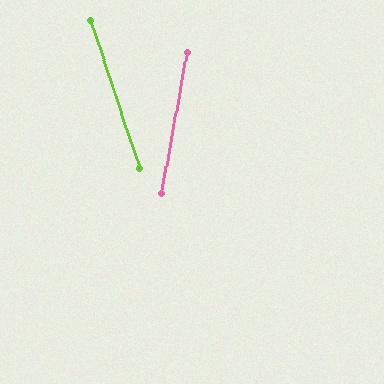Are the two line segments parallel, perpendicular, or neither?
Neither parallel nor perpendicular — they differ by about 29°.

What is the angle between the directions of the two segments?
Approximately 29 degrees.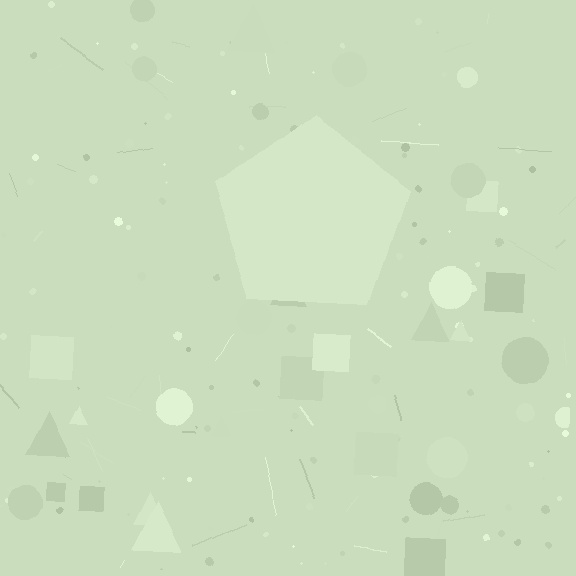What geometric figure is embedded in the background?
A pentagon is embedded in the background.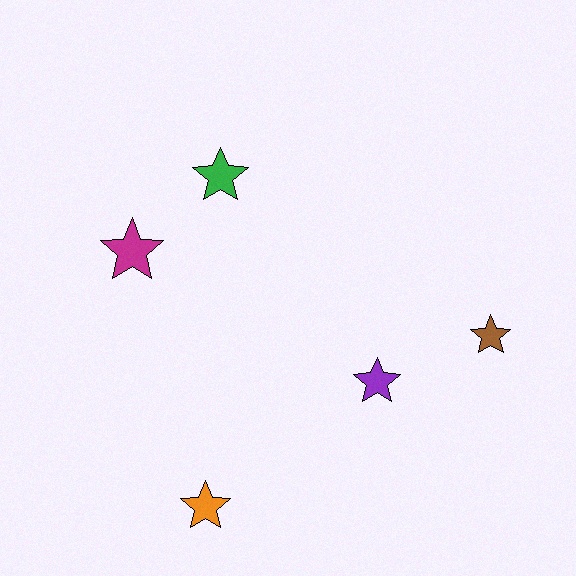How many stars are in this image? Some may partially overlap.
There are 5 stars.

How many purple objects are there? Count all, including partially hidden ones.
There is 1 purple object.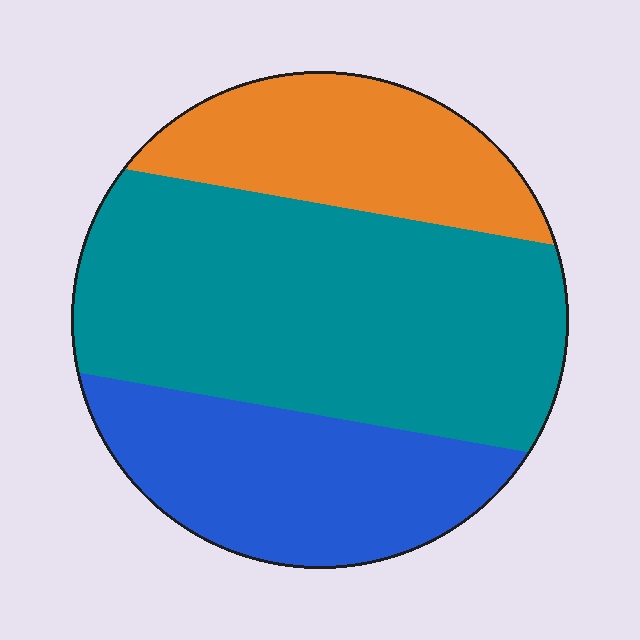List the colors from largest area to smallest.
From largest to smallest: teal, blue, orange.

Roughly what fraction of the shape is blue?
Blue takes up between a quarter and a half of the shape.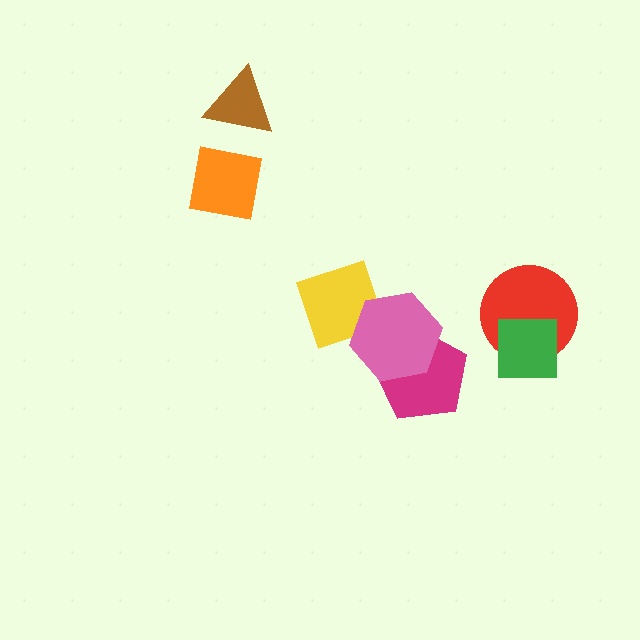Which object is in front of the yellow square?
The pink hexagon is in front of the yellow square.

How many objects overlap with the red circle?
1 object overlaps with the red circle.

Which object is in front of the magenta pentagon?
The pink hexagon is in front of the magenta pentagon.